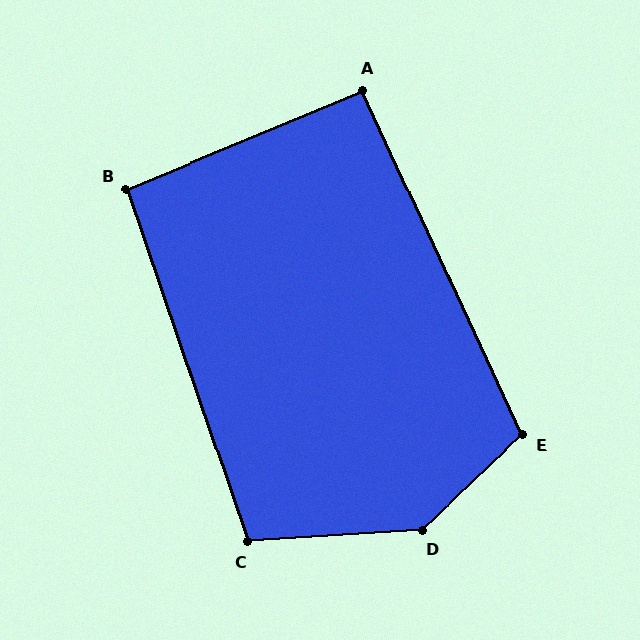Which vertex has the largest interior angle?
D, at approximately 141 degrees.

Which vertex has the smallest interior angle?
A, at approximately 92 degrees.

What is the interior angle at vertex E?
Approximately 108 degrees (obtuse).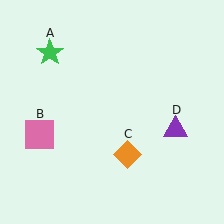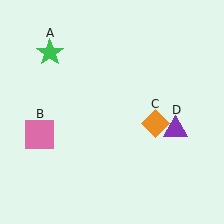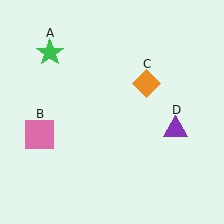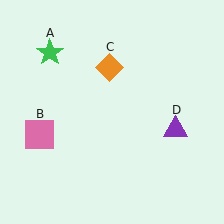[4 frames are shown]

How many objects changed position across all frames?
1 object changed position: orange diamond (object C).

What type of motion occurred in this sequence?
The orange diamond (object C) rotated counterclockwise around the center of the scene.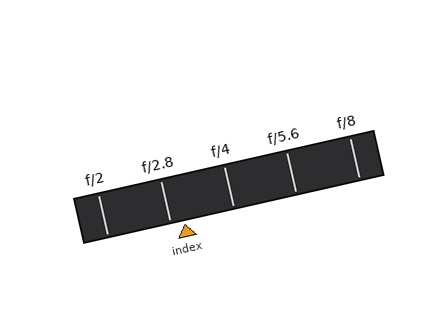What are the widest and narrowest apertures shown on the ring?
The widest aperture shown is f/2 and the narrowest is f/8.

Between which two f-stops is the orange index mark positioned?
The index mark is between f/2.8 and f/4.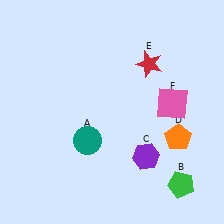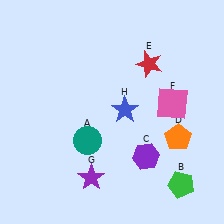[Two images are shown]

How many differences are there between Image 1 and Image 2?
There are 2 differences between the two images.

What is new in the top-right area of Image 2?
A blue star (H) was added in the top-right area of Image 2.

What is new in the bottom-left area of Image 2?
A purple star (G) was added in the bottom-left area of Image 2.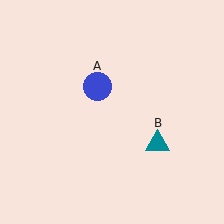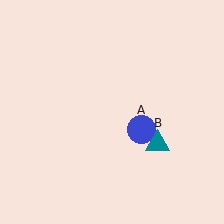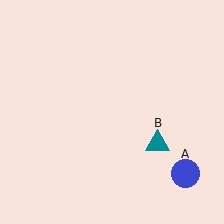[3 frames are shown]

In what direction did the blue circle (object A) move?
The blue circle (object A) moved down and to the right.